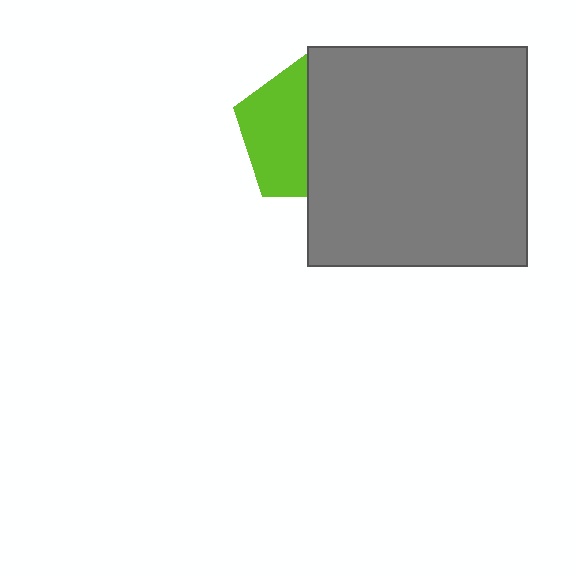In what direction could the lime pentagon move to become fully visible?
The lime pentagon could move left. That would shift it out from behind the gray square entirely.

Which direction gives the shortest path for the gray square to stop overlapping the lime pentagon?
Moving right gives the shortest separation.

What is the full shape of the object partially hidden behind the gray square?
The partially hidden object is a lime pentagon.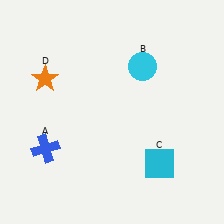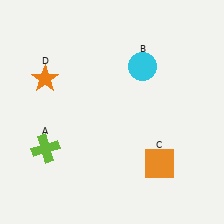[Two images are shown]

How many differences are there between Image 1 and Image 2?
There are 2 differences between the two images.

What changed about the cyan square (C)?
In Image 1, C is cyan. In Image 2, it changed to orange.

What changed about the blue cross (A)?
In Image 1, A is blue. In Image 2, it changed to lime.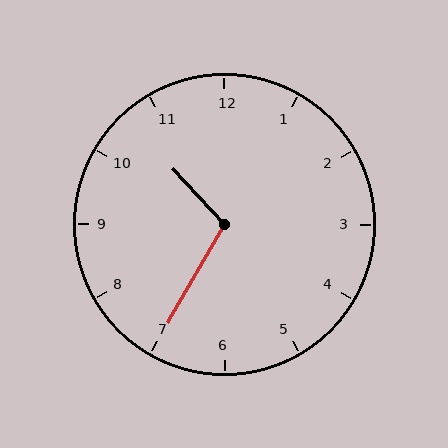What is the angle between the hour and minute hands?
Approximately 108 degrees.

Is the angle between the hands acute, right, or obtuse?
It is obtuse.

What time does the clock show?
10:35.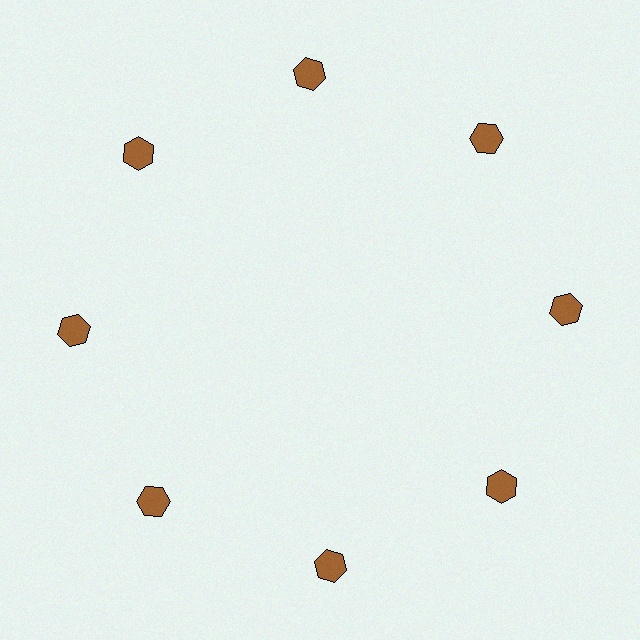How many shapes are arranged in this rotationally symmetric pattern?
There are 8 shapes, arranged in 8 groups of 1.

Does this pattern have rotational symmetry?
Yes, this pattern has 8-fold rotational symmetry. It looks the same after rotating 45 degrees around the center.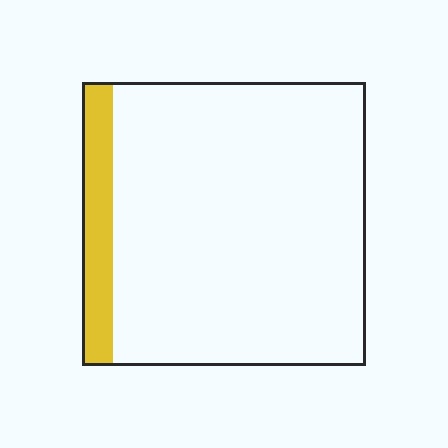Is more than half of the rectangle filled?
No.